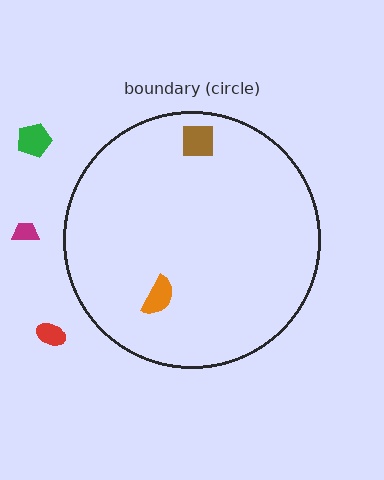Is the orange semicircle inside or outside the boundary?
Inside.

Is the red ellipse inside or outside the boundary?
Outside.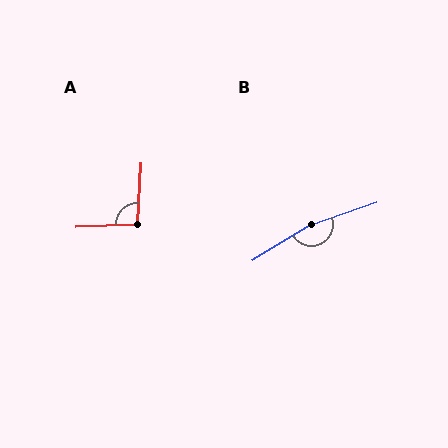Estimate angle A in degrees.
Approximately 95 degrees.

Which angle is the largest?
B, at approximately 168 degrees.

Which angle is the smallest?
A, at approximately 95 degrees.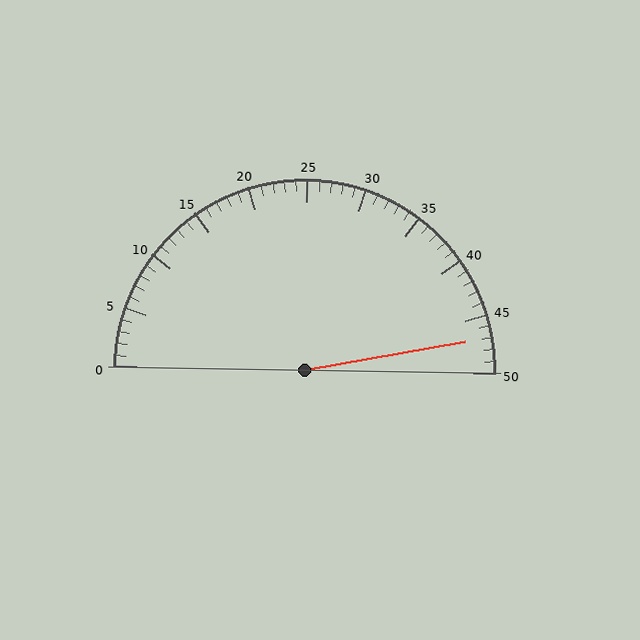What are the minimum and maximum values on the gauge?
The gauge ranges from 0 to 50.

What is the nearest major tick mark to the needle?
The nearest major tick mark is 45.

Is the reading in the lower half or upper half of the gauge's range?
The reading is in the upper half of the range (0 to 50).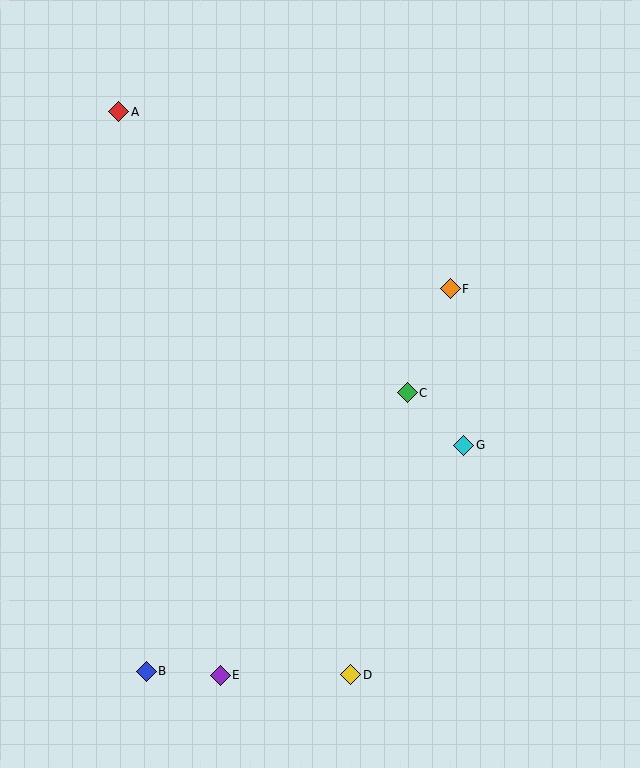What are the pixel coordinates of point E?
Point E is at (220, 675).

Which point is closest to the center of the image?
Point C at (407, 393) is closest to the center.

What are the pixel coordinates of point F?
Point F is at (450, 289).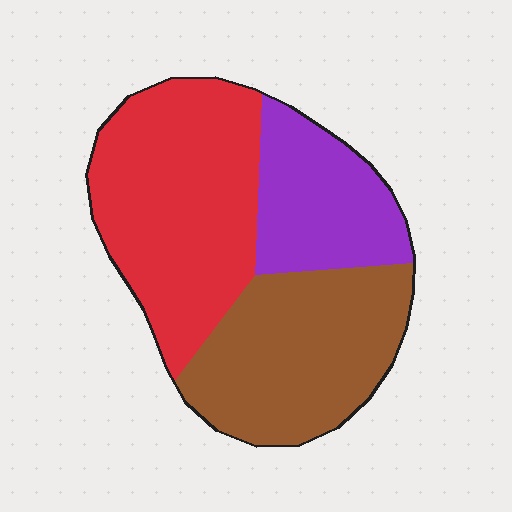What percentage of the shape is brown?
Brown takes up about one third (1/3) of the shape.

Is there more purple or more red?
Red.